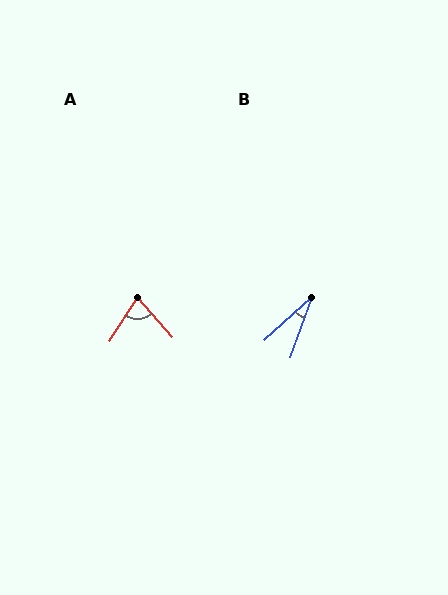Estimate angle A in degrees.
Approximately 74 degrees.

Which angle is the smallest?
B, at approximately 28 degrees.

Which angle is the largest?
A, at approximately 74 degrees.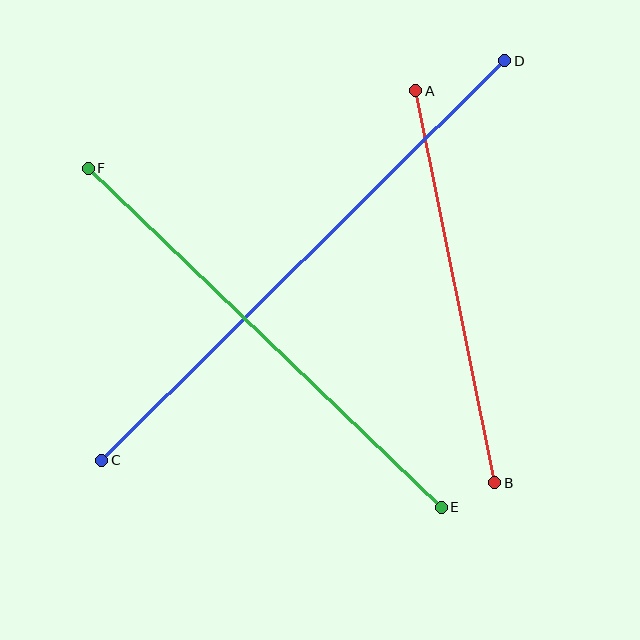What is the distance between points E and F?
The distance is approximately 489 pixels.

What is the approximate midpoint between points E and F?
The midpoint is at approximately (265, 338) pixels.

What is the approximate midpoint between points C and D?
The midpoint is at approximately (303, 260) pixels.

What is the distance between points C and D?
The distance is approximately 567 pixels.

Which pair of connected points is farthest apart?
Points C and D are farthest apart.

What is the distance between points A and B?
The distance is approximately 400 pixels.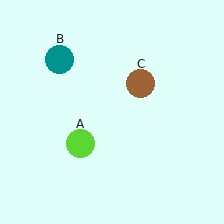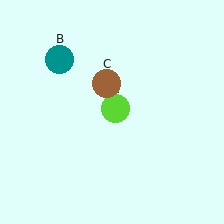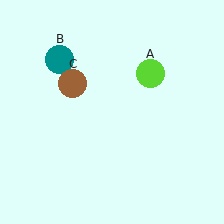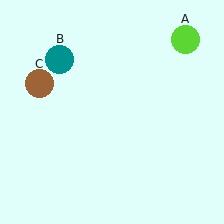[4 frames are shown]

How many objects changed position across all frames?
2 objects changed position: lime circle (object A), brown circle (object C).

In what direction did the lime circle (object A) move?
The lime circle (object A) moved up and to the right.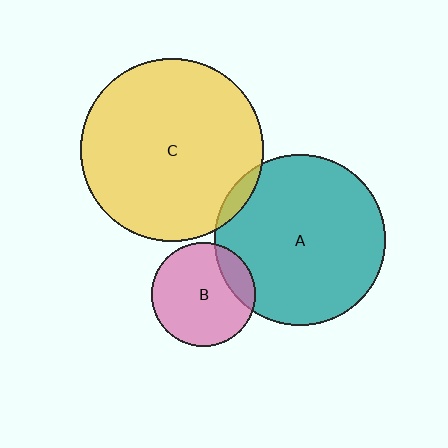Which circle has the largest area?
Circle C (yellow).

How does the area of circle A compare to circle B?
Approximately 2.7 times.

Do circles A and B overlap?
Yes.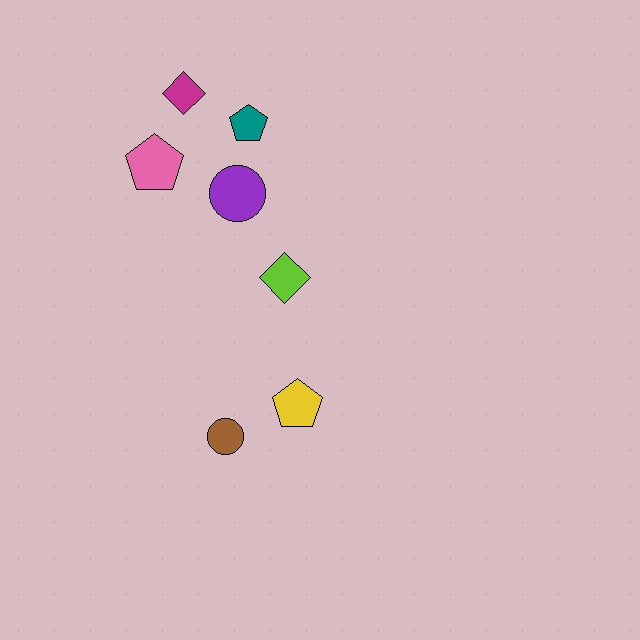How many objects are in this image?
There are 7 objects.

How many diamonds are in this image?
There are 2 diamonds.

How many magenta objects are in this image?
There is 1 magenta object.